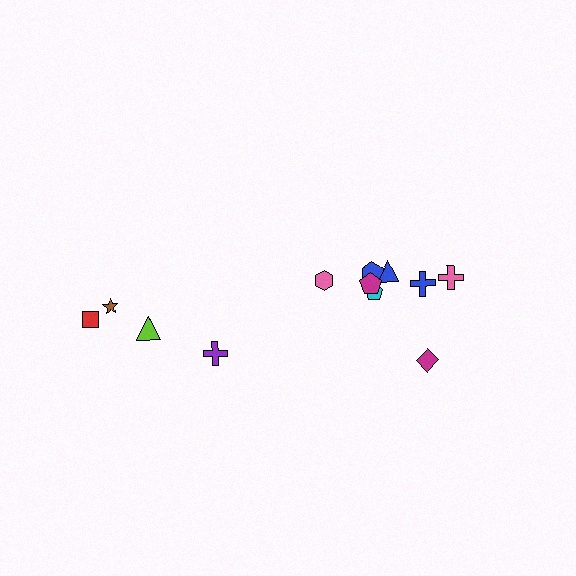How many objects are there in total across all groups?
There are 12 objects.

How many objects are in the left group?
There are 4 objects.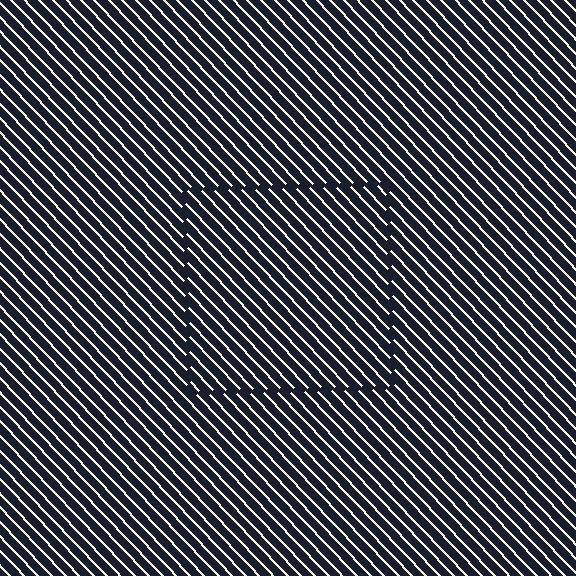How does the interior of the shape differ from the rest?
The interior of the shape contains the same grating, shifted by half a period — the contour is defined by the phase discontinuity where line-ends from the inner and outer gratings abut.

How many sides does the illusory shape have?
4 sides — the line-ends trace a square.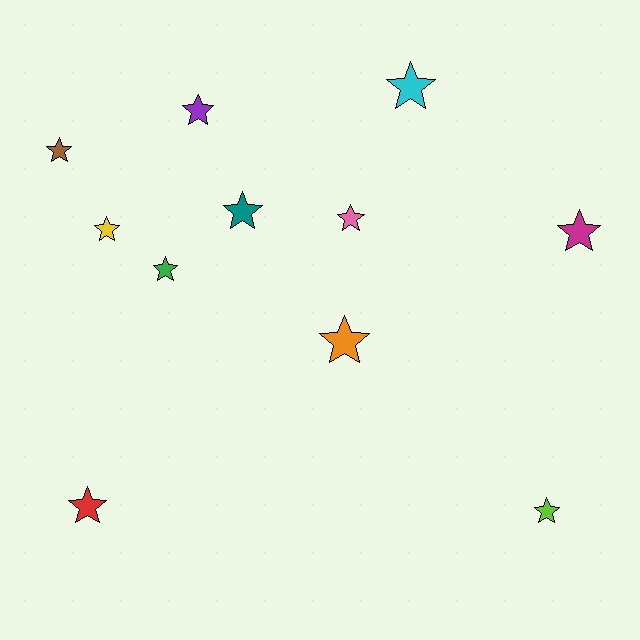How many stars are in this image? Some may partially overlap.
There are 11 stars.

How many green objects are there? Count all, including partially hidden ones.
There is 1 green object.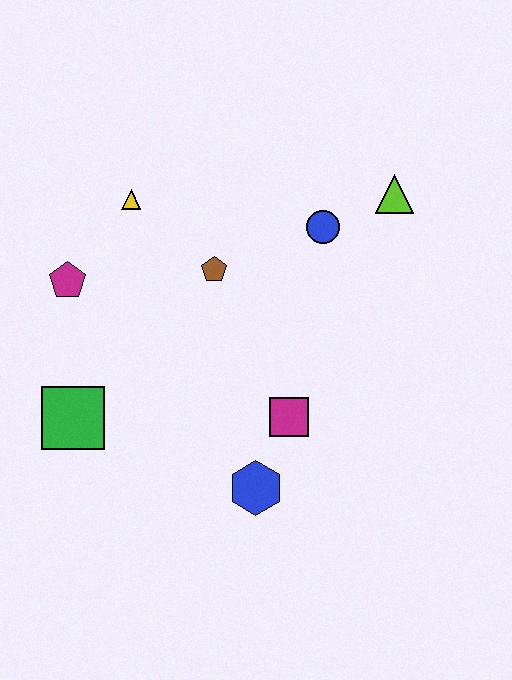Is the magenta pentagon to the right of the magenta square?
No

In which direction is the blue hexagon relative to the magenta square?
The blue hexagon is below the magenta square.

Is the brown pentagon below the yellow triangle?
Yes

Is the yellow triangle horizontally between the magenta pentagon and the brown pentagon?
Yes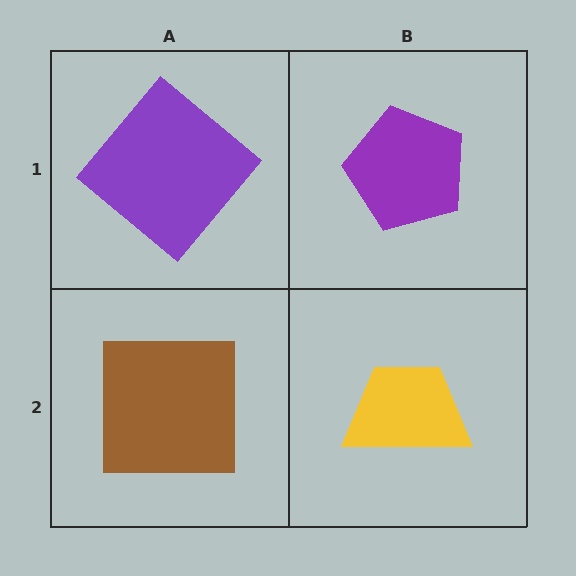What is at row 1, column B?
A purple pentagon.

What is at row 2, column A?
A brown square.